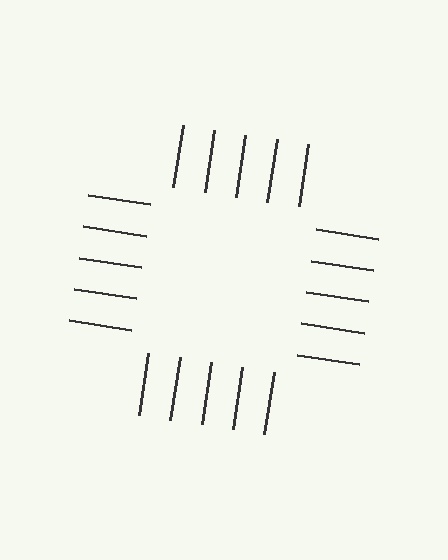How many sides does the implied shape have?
4 sides — the line-ends trace a square.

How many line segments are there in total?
20 — 5 along each of the 4 edges.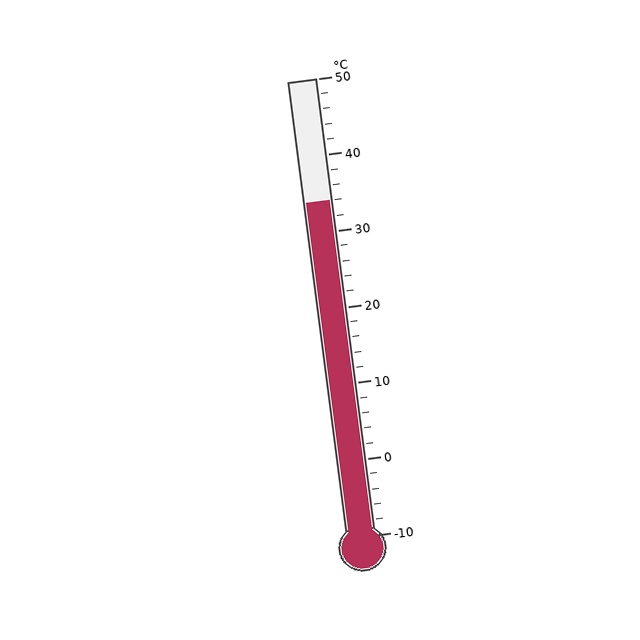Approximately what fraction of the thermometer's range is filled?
The thermometer is filled to approximately 75% of its range.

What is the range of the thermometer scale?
The thermometer scale ranges from -10°C to 50°C.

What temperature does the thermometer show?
The thermometer shows approximately 34°C.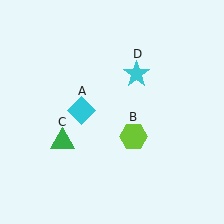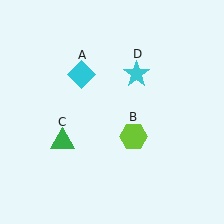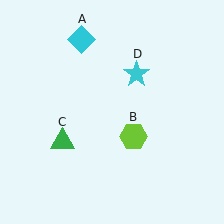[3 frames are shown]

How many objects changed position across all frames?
1 object changed position: cyan diamond (object A).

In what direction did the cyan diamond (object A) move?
The cyan diamond (object A) moved up.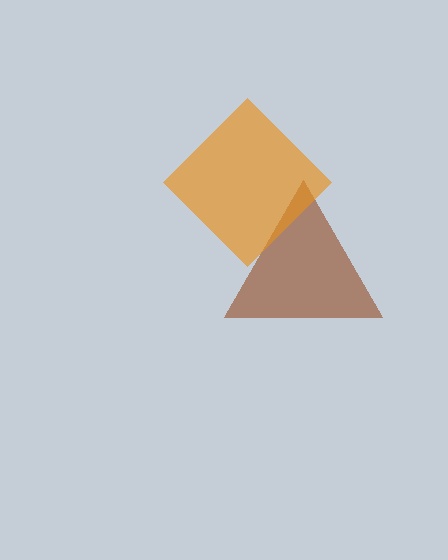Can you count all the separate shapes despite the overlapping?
Yes, there are 2 separate shapes.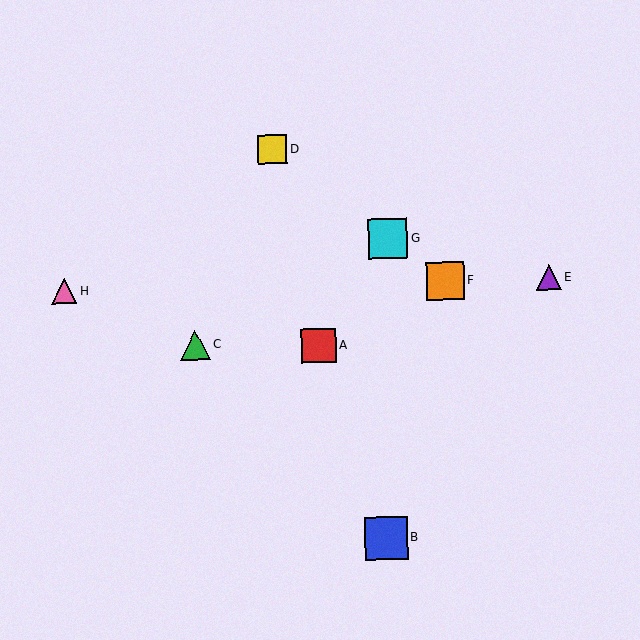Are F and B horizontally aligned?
No, F is at y≈281 and B is at y≈538.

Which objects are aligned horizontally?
Objects E, F, H are aligned horizontally.